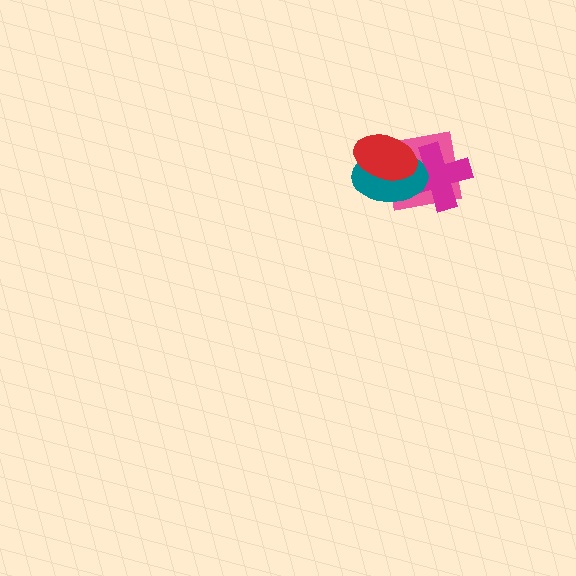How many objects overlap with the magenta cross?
3 objects overlap with the magenta cross.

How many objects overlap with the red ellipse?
3 objects overlap with the red ellipse.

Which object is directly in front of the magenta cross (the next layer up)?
The teal ellipse is directly in front of the magenta cross.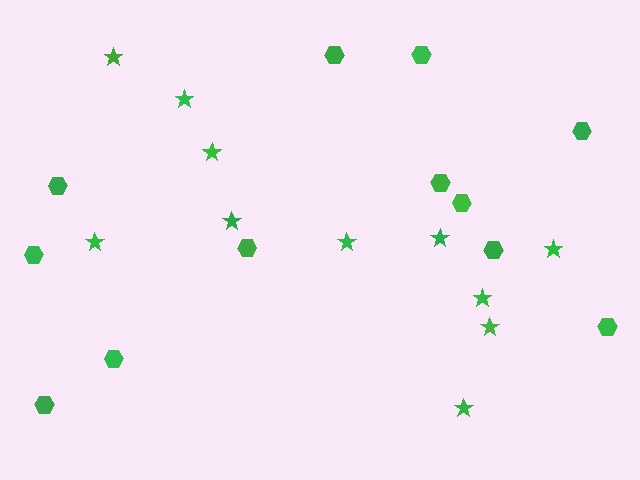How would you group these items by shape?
There are 2 groups: one group of hexagons (12) and one group of stars (11).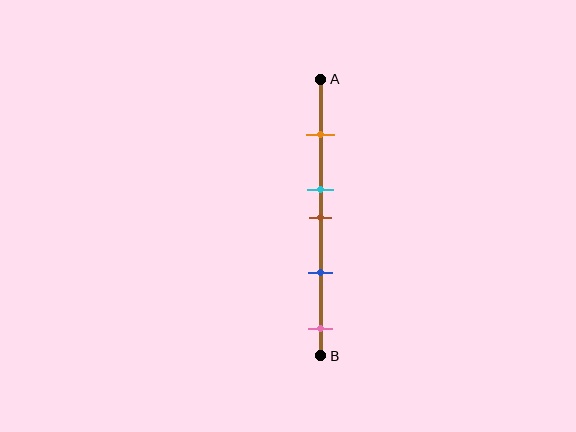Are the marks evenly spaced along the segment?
No, the marks are not evenly spaced.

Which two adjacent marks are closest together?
The cyan and brown marks are the closest adjacent pair.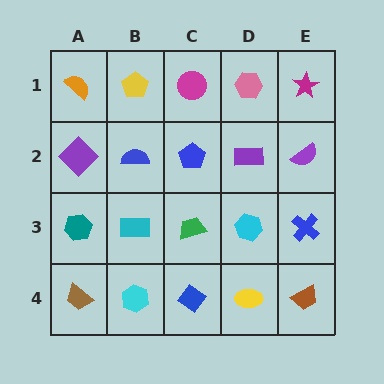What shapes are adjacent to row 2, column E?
A magenta star (row 1, column E), a blue cross (row 3, column E), a purple rectangle (row 2, column D).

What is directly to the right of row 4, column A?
A cyan hexagon.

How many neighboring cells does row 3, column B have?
4.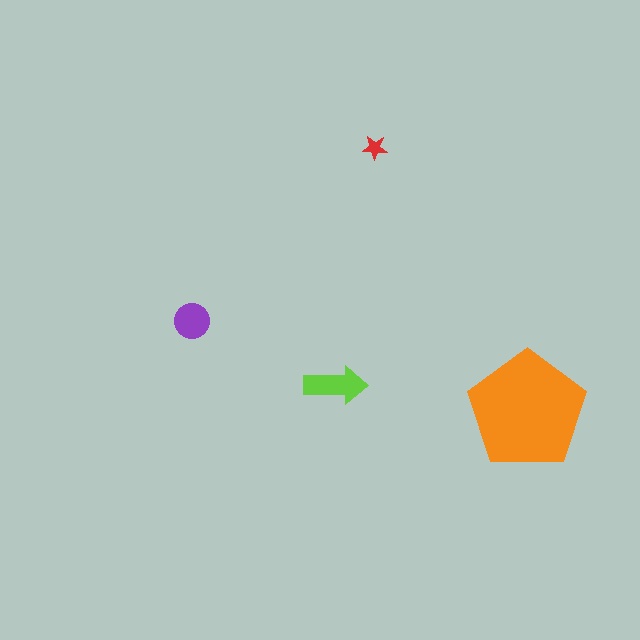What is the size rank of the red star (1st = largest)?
4th.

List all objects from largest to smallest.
The orange pentagon, the lime arrow, the purple circle, the red star.